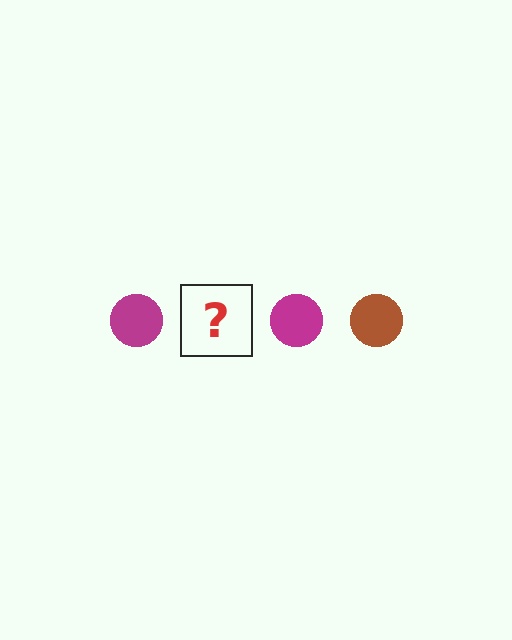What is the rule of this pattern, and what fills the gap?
The rule is that the pattern cycles through magenta, brown circles. The gap should be filled with a brown circle.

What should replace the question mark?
The question mark should be replaced with a brown circle.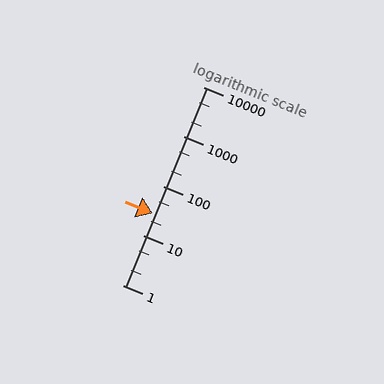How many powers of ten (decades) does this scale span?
The scale spans 4 decades, from 1 to 10000.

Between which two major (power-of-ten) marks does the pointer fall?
The pointer is between 10 and 100.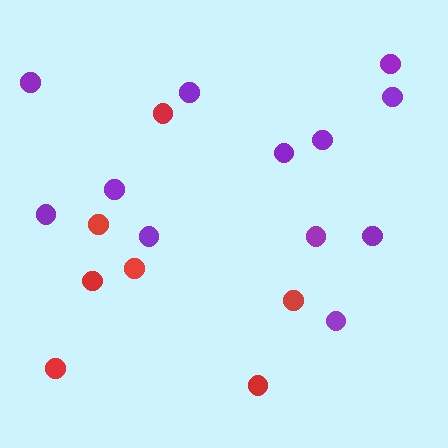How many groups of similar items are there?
There are 2 groups: one group of red circles (7) and one group of purple circles (12).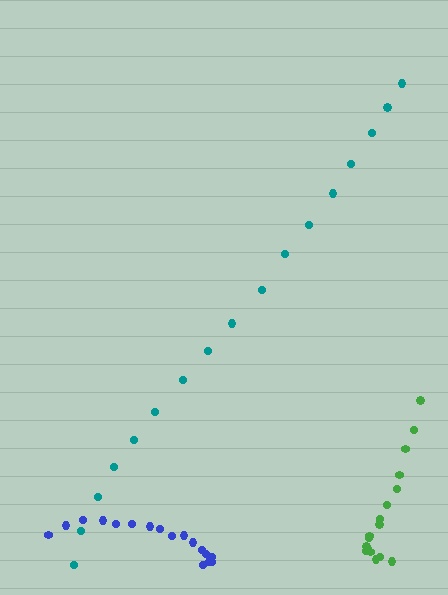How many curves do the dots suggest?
There are 3 distinct paths.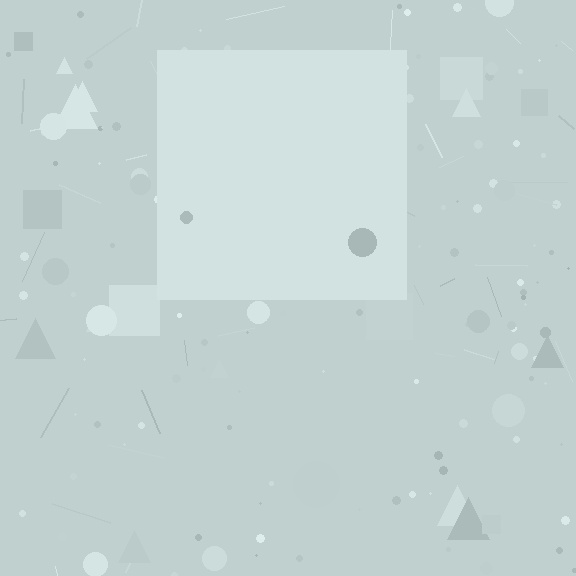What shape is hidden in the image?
A square is hidden in the image.